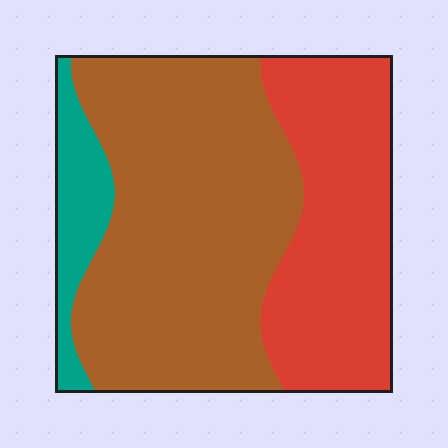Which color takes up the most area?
Brown, at roughly 55%.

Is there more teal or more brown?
Brown.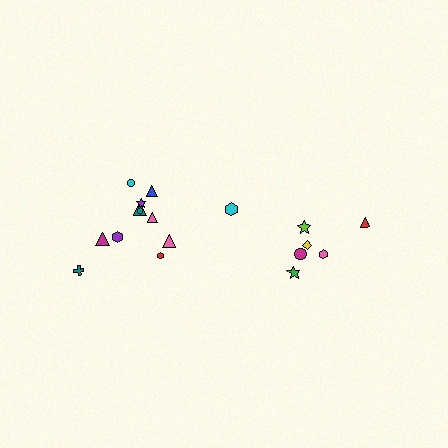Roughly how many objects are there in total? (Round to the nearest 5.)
Roughly 20 objects in total.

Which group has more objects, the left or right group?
The left group.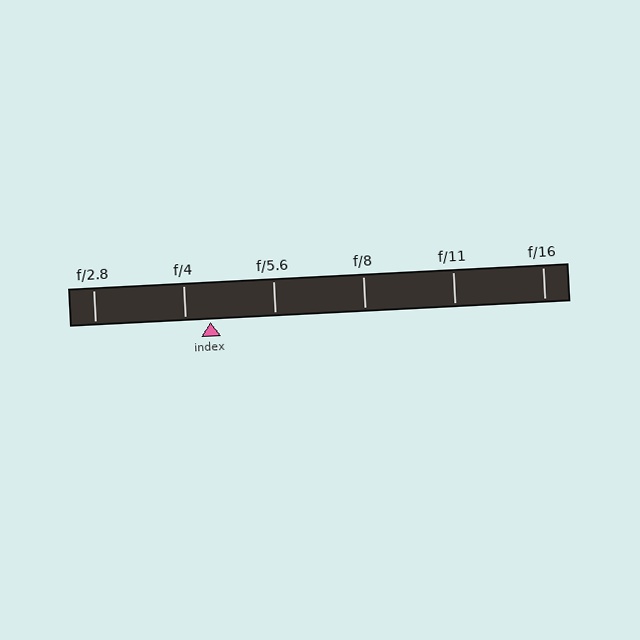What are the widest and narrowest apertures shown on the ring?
The widest aperture shown is f/2.8 and the narrowest is f/16.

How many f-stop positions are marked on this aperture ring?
There are 6 f-stop positions marked.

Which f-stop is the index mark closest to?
The index mark is closest to f/4.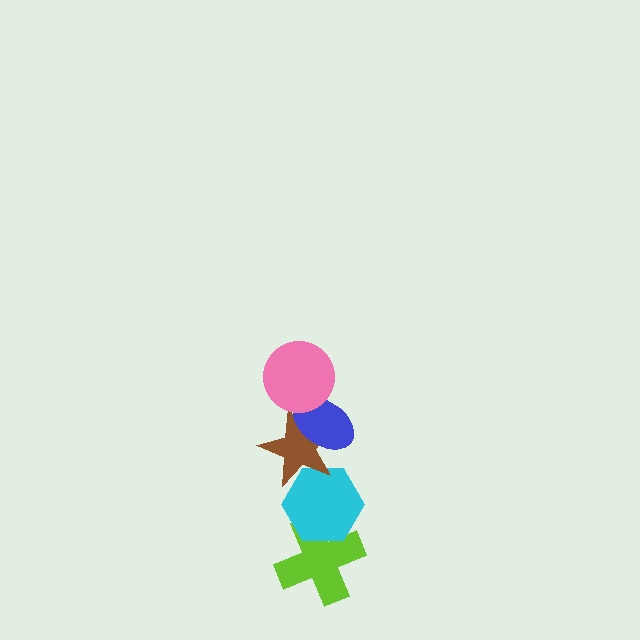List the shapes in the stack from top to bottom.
From top to bottom: the pink circle, the blue ellipse, the brown star, the cyan hexagon, the lime cross.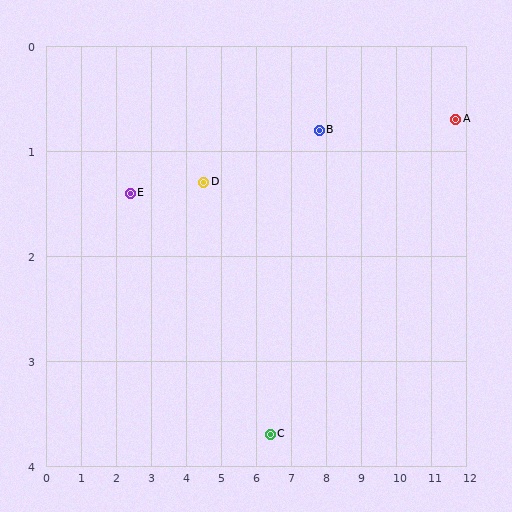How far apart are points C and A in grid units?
Points C and A are about 6.1 grid units apart.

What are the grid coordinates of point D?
Point D is at approximately (4.5, 1.3).